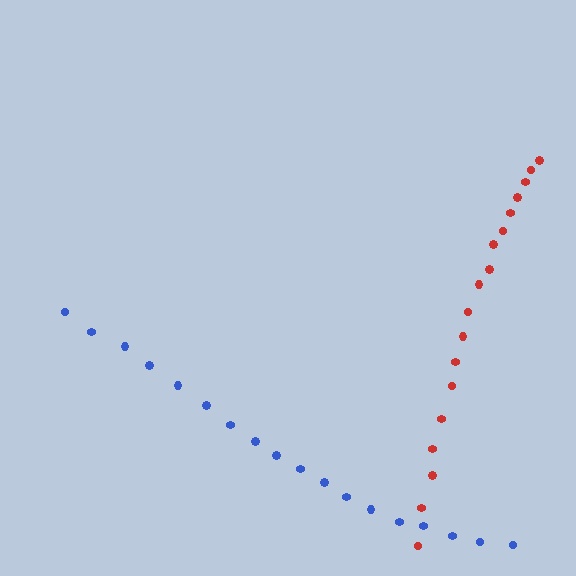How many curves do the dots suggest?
There are 2 distinct paths.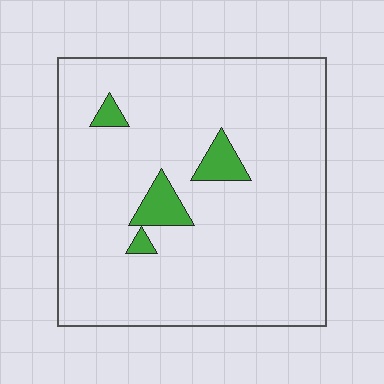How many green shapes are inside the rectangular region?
4.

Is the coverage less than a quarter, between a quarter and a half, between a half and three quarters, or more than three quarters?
Less than a quarter.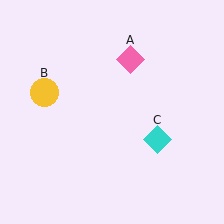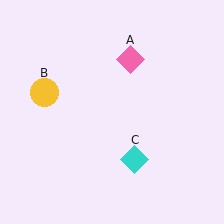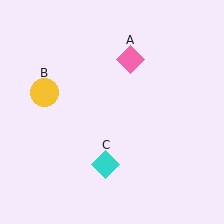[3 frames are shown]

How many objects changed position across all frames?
1 object changed position: cyan diamond (object C).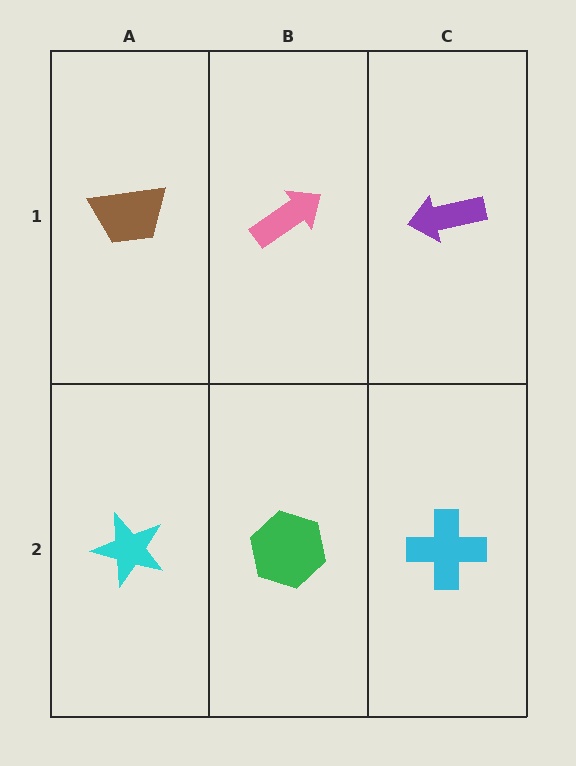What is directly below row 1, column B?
A green hexagon.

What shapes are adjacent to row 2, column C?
A purple arrow (row 1, column C), a green hexagon (row 2, column B).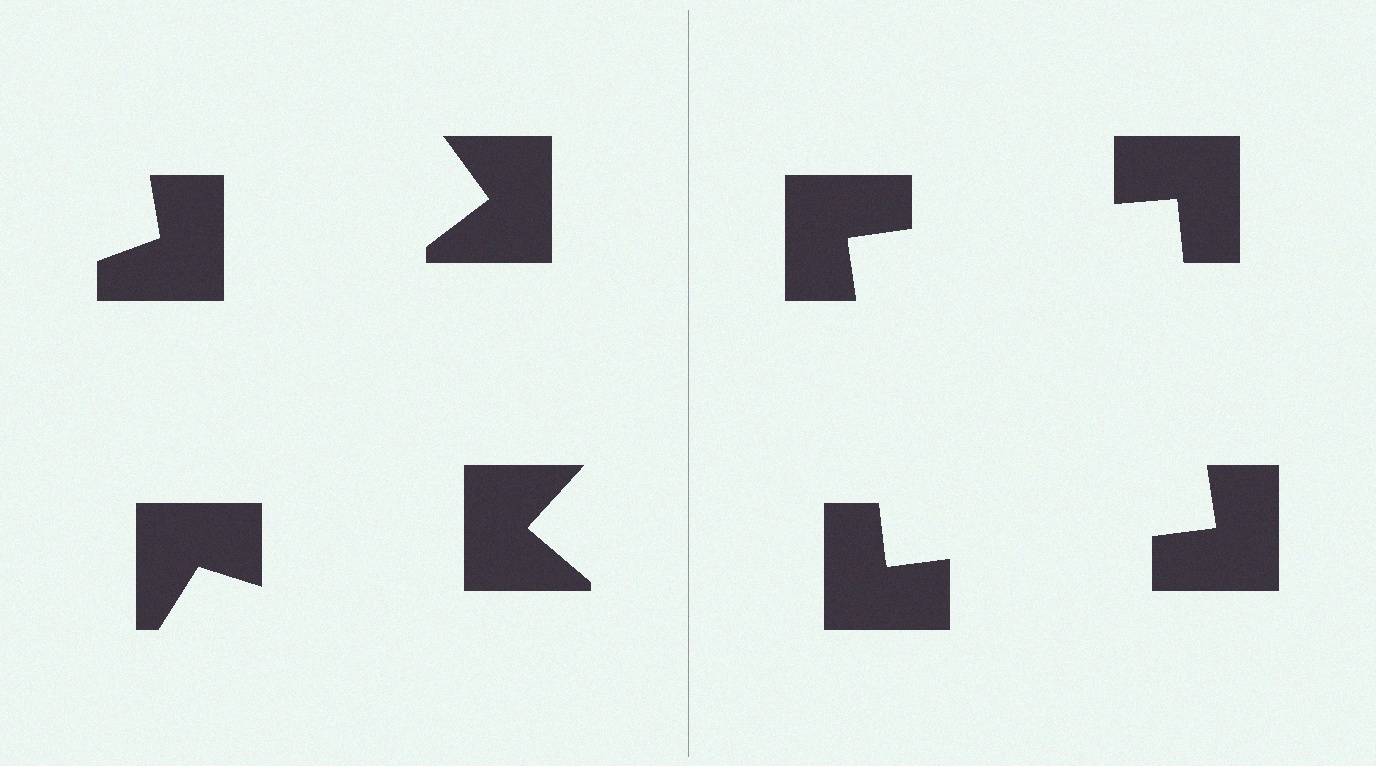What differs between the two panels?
The notched squares are positioned identically on both sides; only the wedge orientations differ. On the right they align to a square; on the left they are misaligned.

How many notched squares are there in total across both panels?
8 — 4 on each side.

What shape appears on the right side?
An illusory square.